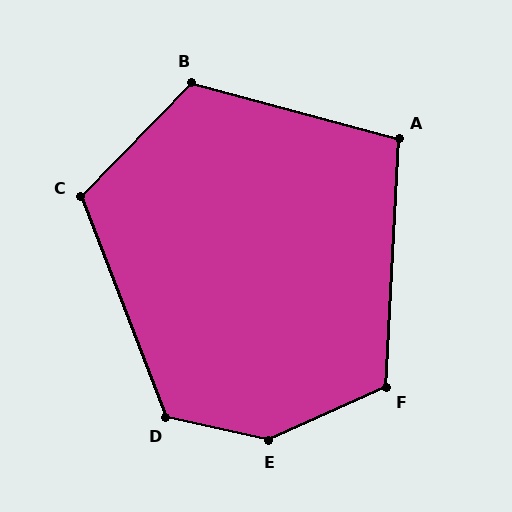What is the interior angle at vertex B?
Approximately 119 degrees (obtuse).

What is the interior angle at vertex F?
Approximately 117 degrees (obtuse).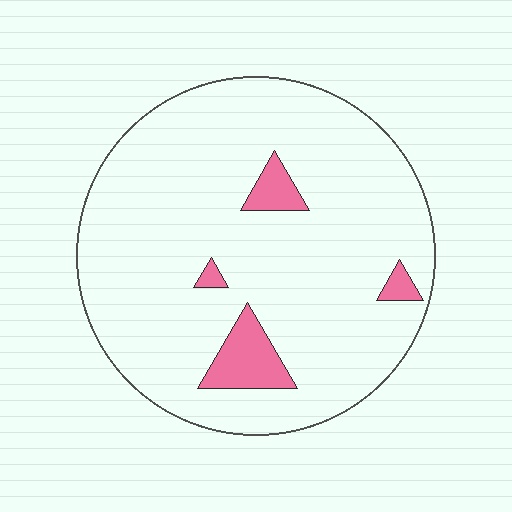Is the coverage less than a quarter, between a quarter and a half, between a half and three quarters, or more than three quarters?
Less than a quarter.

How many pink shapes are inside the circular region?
4.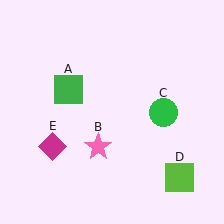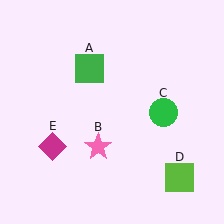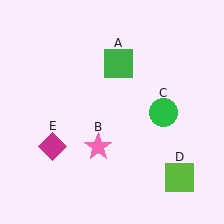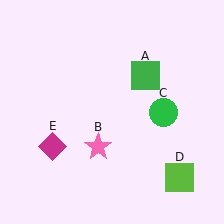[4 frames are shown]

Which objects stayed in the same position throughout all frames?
Pink star (object B) and green circle (object C) and lime square (object D) and magenta diamond (object E) remained stationary.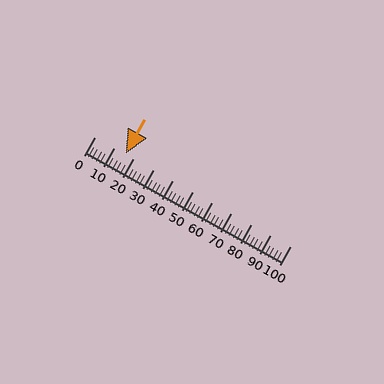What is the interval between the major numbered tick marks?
The major tick marks are spaced 10 units apart.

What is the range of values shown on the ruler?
The ruler shows values from 0 to 100.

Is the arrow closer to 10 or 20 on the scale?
The arrow is closer to 20.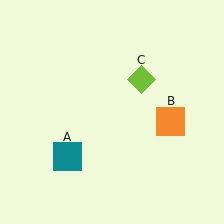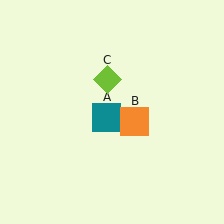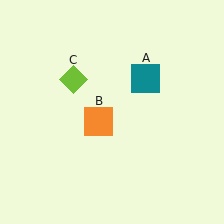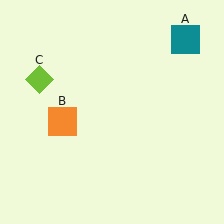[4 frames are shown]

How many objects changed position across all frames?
3 objects changed position: teal square (object A), orange square (object B), lime diamond (object C).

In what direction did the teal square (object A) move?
The teal square (object A) moved up and to the right.